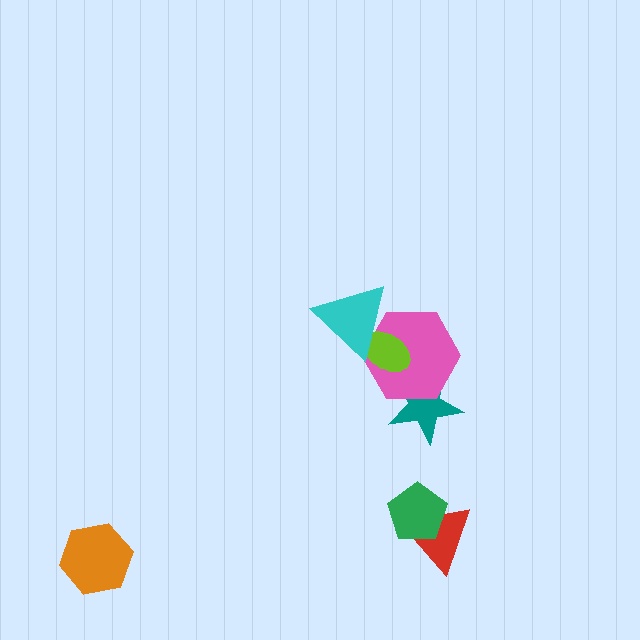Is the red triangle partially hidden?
Yes, it is partially covered by another shape.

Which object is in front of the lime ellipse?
The cyan triangle is in front of the lime ellipse.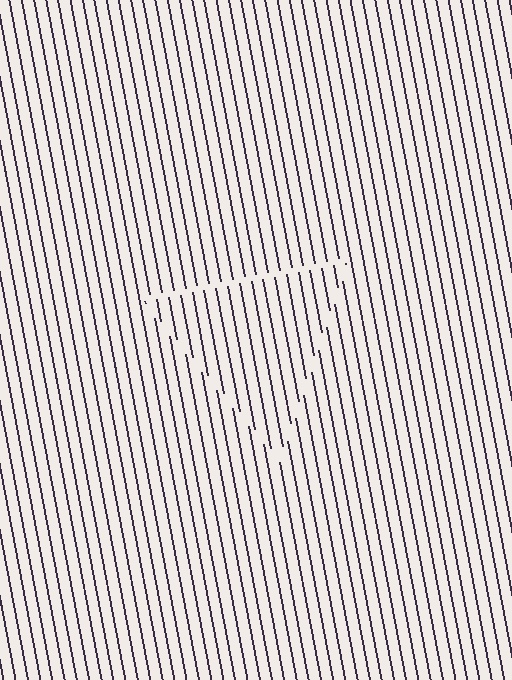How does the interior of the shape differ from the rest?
The interior of the shape contains the same grating, shifted by half a period — the contour is defined by the phase discontinuity where line-ends from the inner and outer gratings abut.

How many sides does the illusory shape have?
3 sides — the line-ends trace a triangle.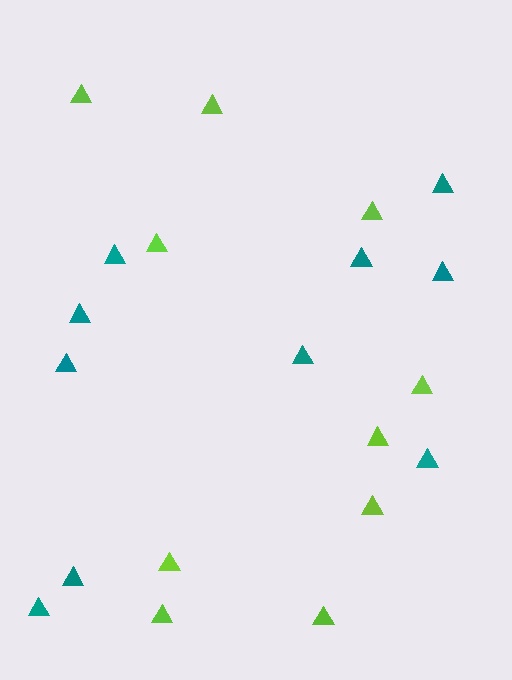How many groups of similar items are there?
There are 2 groups: one group of lime triangles (10) and one group of teal triangles (10).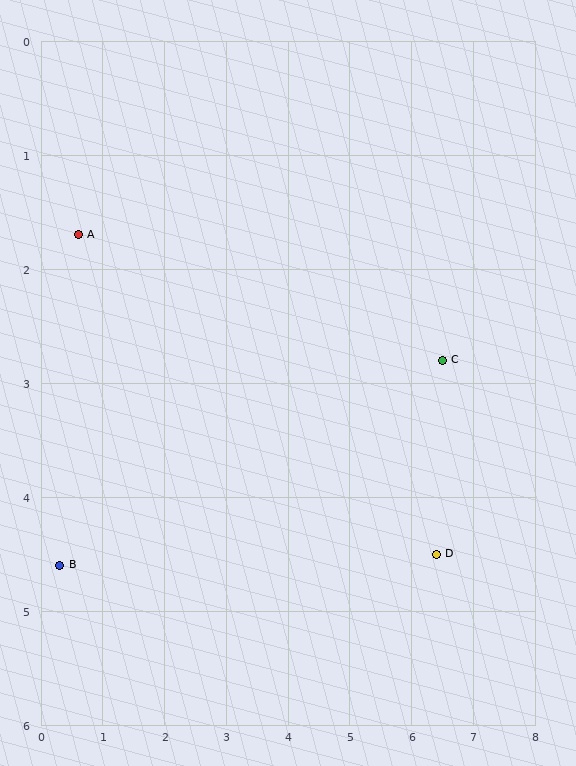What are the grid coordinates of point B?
Point B is at approximately (0.3, 4.6).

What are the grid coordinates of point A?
Point A is at approximately (0.6, 1.7).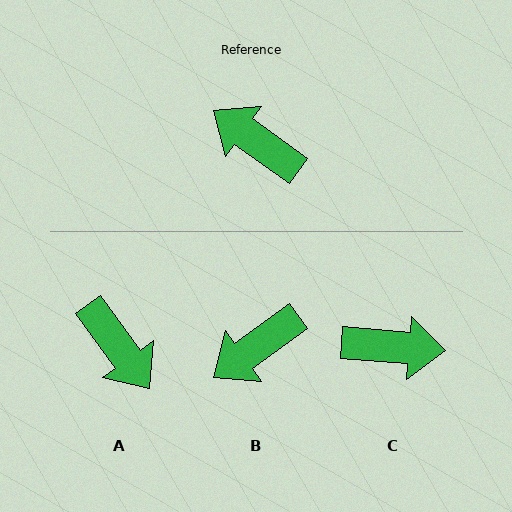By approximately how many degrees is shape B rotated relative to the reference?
Approximately 71 degrees counter-clockwise.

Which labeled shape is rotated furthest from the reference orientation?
A, about 162 degrees away.